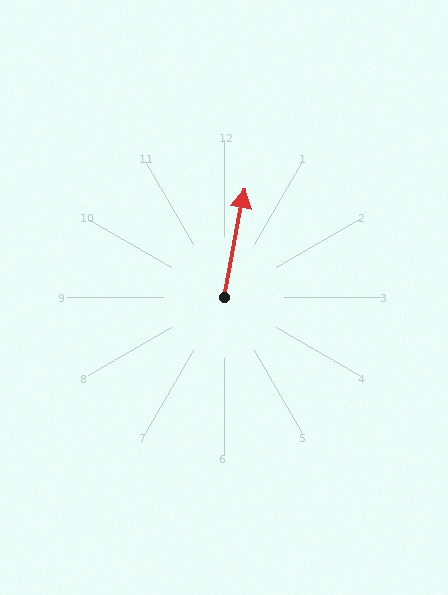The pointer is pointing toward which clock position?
Roughly 12 o'clock.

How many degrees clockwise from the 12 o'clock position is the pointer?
Approximately 11 degrees.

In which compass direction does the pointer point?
North.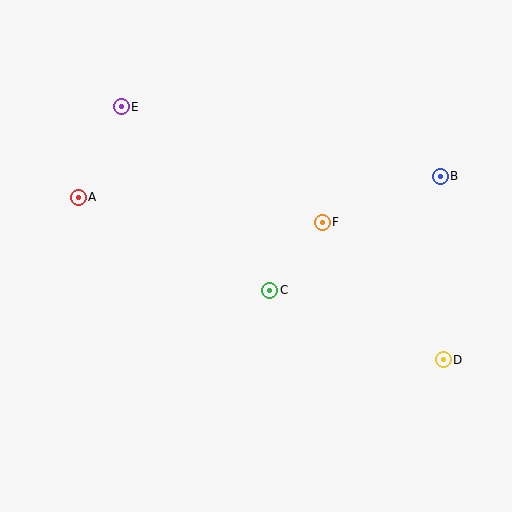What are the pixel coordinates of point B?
Point B is at (440, 176).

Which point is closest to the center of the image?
Point C at (270, 290) is closest to the center.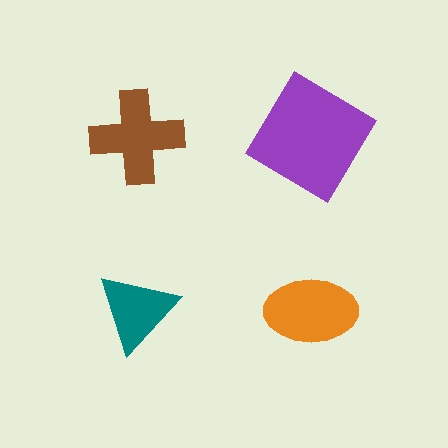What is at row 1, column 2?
A purple diamond.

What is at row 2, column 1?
A teal triangle.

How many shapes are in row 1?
2 shapes.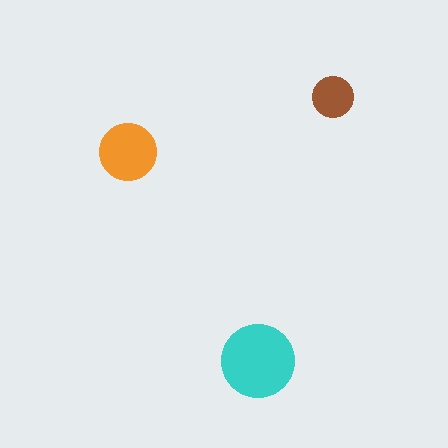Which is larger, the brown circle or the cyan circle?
The cyan one.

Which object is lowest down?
The cyan circle is bottommost.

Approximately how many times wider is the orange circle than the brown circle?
About 1.5 times wider.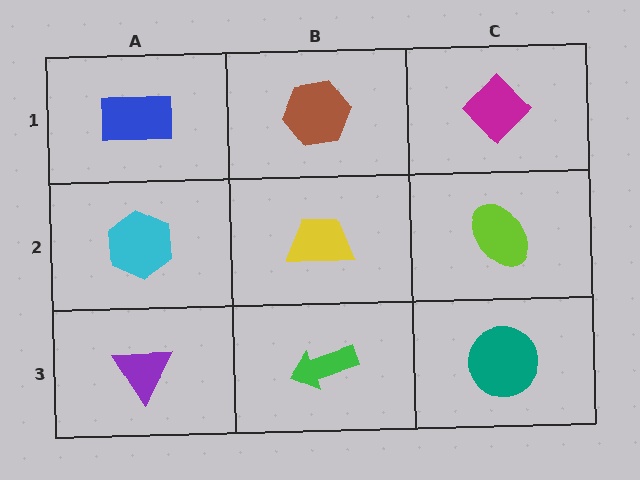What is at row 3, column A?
A purple triangle.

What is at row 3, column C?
A teal circle.